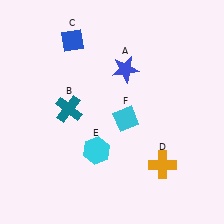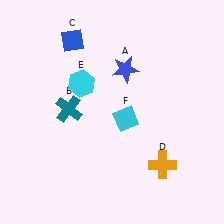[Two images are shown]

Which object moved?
The cyan hexagon (E) moved up.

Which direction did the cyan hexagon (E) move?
The cyan hexagon (E) moved up.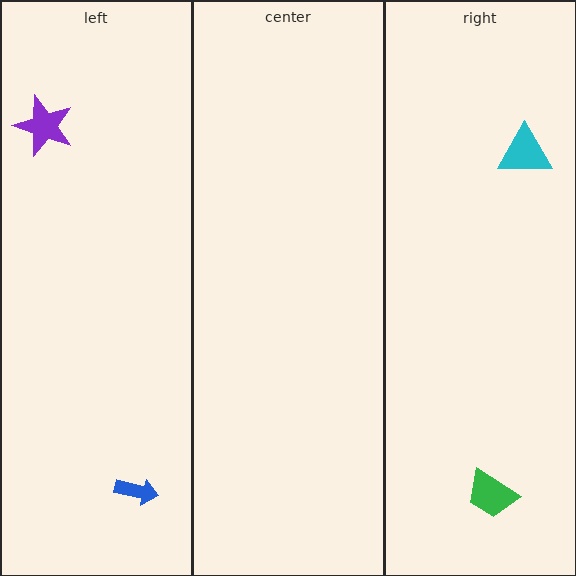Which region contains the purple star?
The left region.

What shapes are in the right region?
The green trapezoid, the cyan triangle.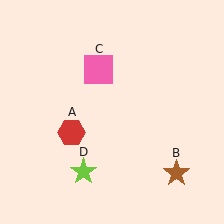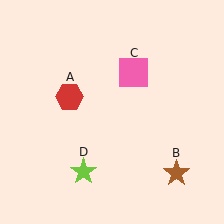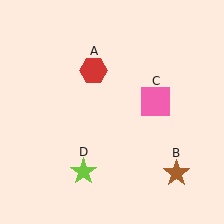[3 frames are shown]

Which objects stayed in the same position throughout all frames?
Brown star (object B) and lime star (object D) remained stationary.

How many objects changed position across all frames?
2 objects changed position: red hexagon (object A), pink square (object C).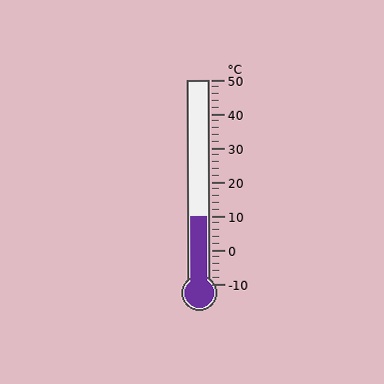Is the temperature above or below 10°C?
The temperature is at 10°C.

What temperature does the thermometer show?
The thermometer shows approximately 10°C.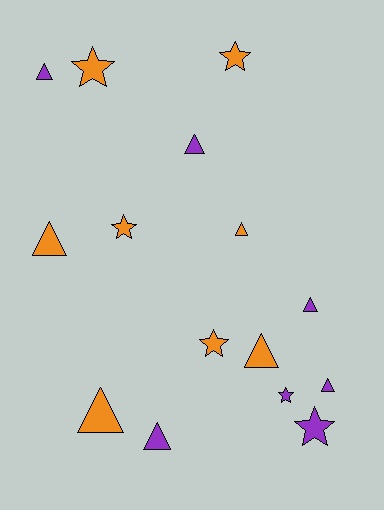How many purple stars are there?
There are 2 purple stars.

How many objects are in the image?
There are 15 objects.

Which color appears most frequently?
Orange, with 8 objects.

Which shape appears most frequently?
Triangle, with 9 objects.